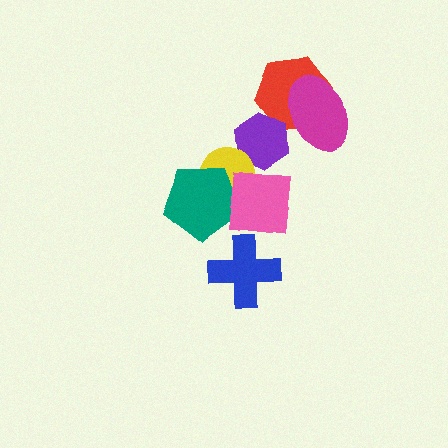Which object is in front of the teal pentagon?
The pink square is in front of the teal pentagon.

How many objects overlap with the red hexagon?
2 objects overlap with the red hexagon.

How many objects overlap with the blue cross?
0 objects overlap with the blue cross.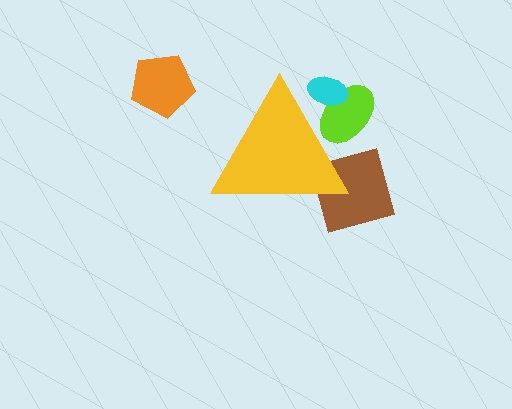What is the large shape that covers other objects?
A yellow triangle.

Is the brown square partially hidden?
Yes, the brown square is partially hidden behind the yellow triangle.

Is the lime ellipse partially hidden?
Yes, the lime ellipse is partially hidden behind the yellow triangle.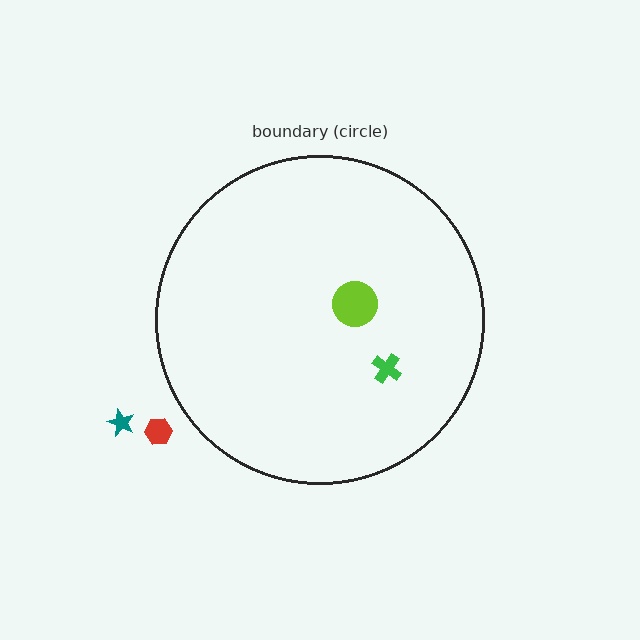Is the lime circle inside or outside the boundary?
Inside.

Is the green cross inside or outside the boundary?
Inside.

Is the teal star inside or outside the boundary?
Outside.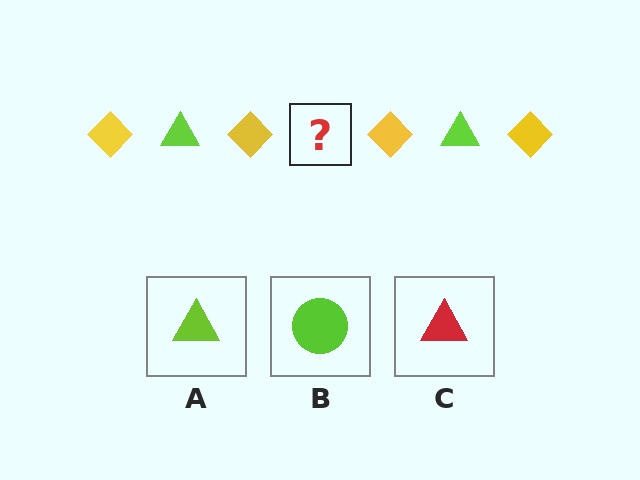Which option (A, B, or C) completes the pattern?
A.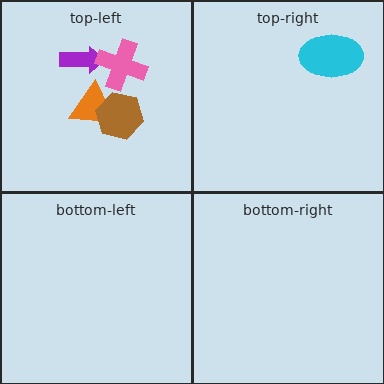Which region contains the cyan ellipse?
The top-right region.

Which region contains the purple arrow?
The top-left region.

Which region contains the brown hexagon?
The top-left region.